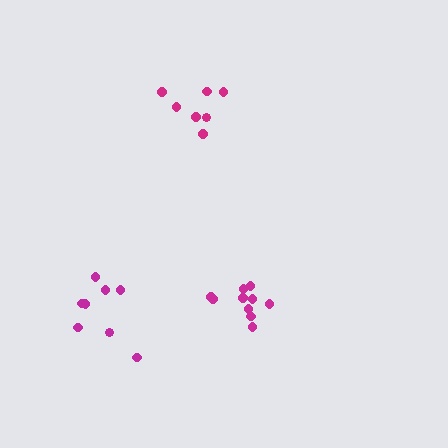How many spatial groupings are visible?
There are 3 spatial groupings.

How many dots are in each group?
Group 1: 7 dots, Group 2: 10 dots, Group 3: 8 dots (25 total).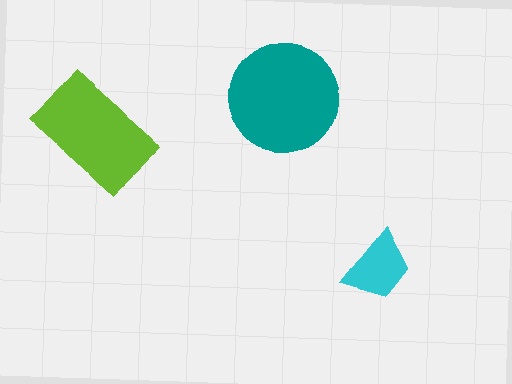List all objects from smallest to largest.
The cyan trapezoid, the lime rectangle, the teal circle.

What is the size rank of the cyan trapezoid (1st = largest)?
3rd.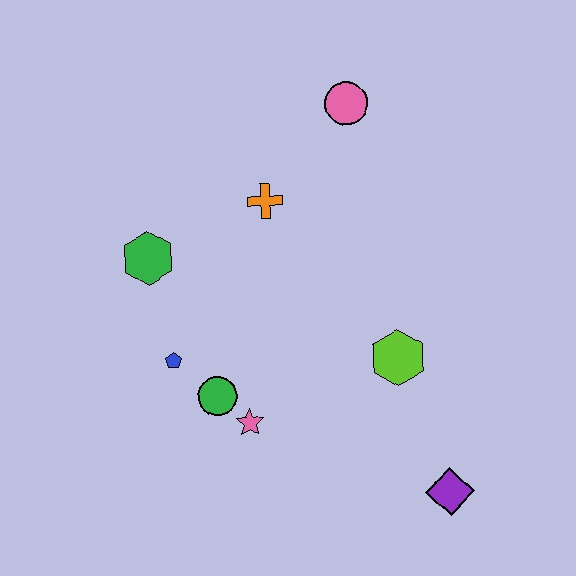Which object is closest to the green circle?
The pink star is closest to the green circle.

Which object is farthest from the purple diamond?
The pink circle is farthest from the purple diamond.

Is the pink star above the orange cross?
No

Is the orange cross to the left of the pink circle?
Yes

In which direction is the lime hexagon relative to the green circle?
The lime hexagon is to the right of the green circle.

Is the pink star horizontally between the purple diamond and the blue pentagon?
Yes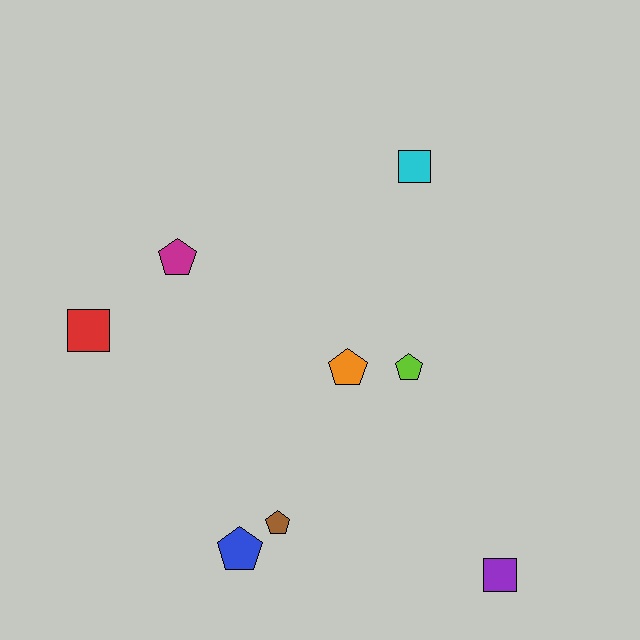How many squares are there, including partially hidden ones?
There are 3 squares.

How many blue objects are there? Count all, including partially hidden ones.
There is 1 blue object.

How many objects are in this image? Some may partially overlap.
There are 8 objects.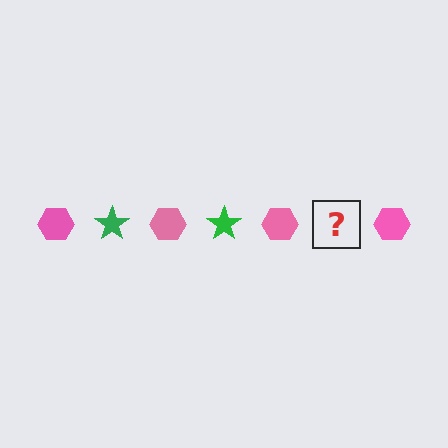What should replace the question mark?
The question mark should be replaced with a green star.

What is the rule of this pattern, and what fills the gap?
The rule is that the pattern alternates between pink hexagon and green star. The gap should be filled with a green star.